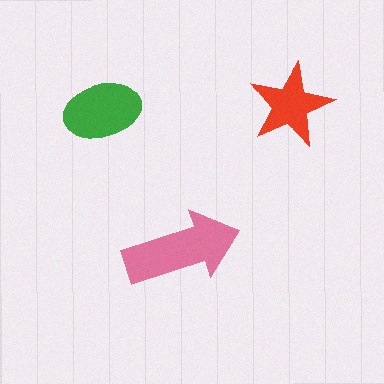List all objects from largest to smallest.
The pink arrow, the green ellipse, the red star.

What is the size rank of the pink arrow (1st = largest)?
1st.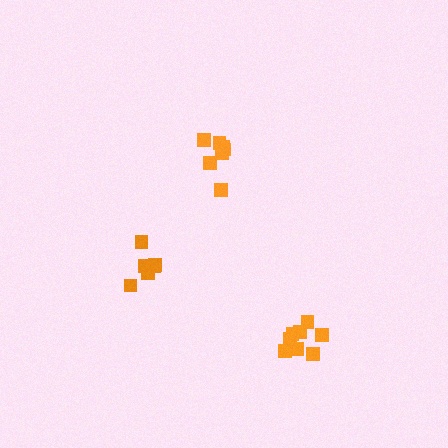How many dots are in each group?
Group 1: 6 dots, Group 2: 9 dots, Group 3: 7 dots (22 total).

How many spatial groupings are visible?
There are 3 spatial groupings.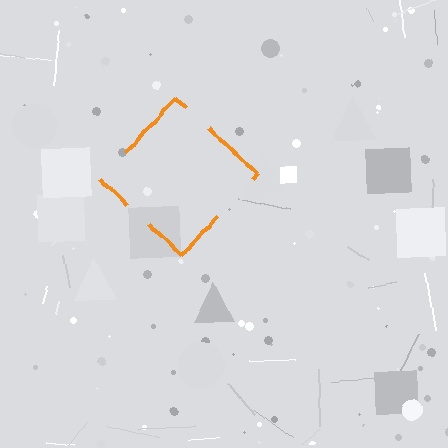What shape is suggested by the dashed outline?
The dashed outline suggests a diamond.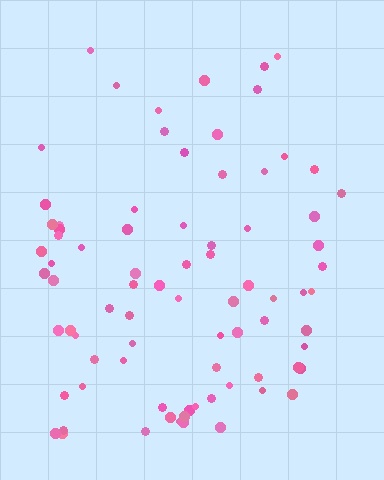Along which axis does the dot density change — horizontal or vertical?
Vertical.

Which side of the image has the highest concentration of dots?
The bottom.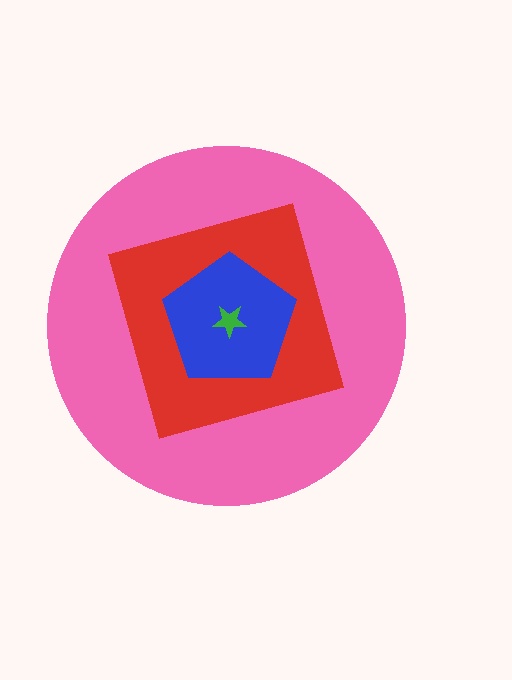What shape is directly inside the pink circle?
The red square.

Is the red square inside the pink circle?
Yes.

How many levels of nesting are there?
4.